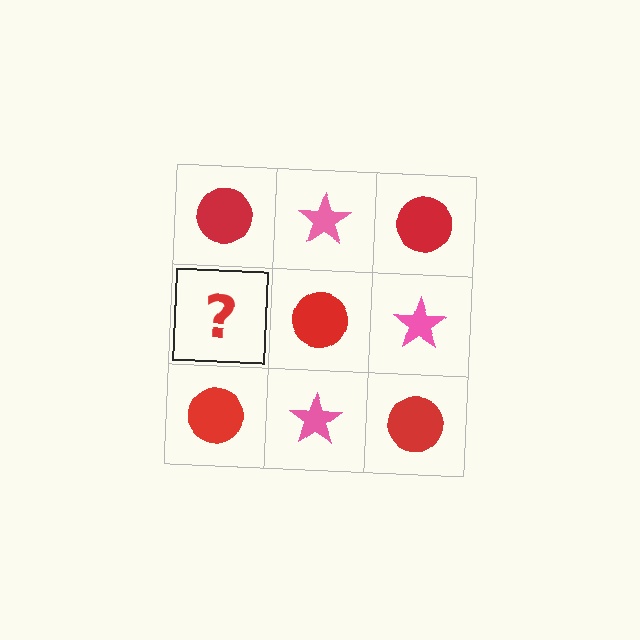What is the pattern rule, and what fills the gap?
The rule is that it alternates red circle and pink star in a checkerboard pattern. The gap should be filled with a pink star.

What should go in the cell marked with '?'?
The missing cell should contain a pink star.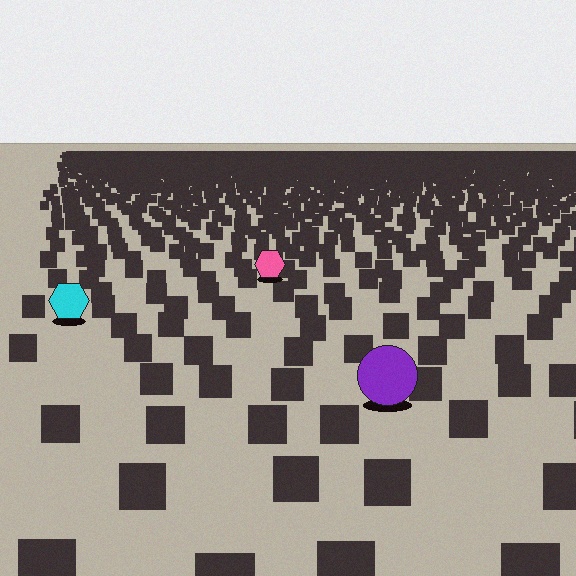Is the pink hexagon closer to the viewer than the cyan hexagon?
No. The cyan hexagon is closer — you can tell from the texture gradient: the ground texture is coarser near it.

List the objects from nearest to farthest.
From nearest to farthest: the purple circle, the cyan hexagon, the pink hexagon.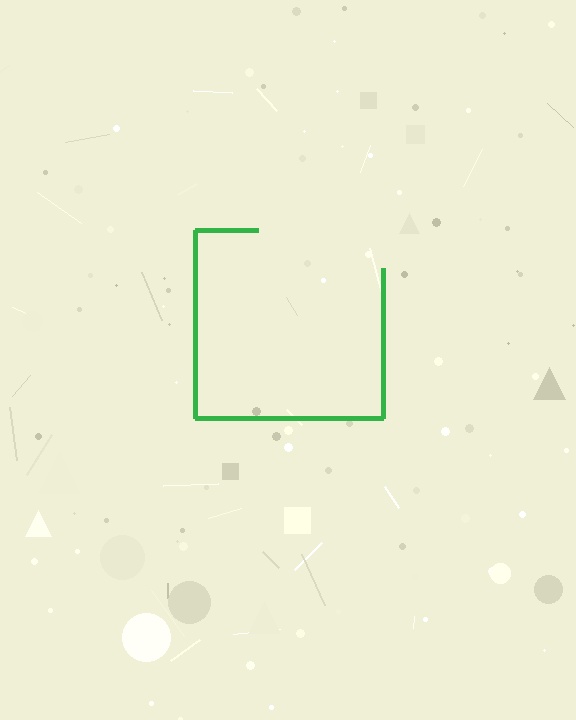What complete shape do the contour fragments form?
The contour fragments form a square.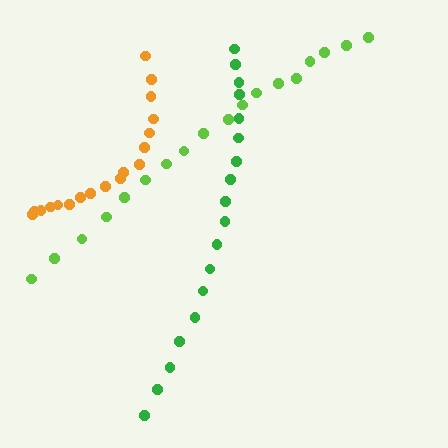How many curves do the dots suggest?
There are 3 distinct paths.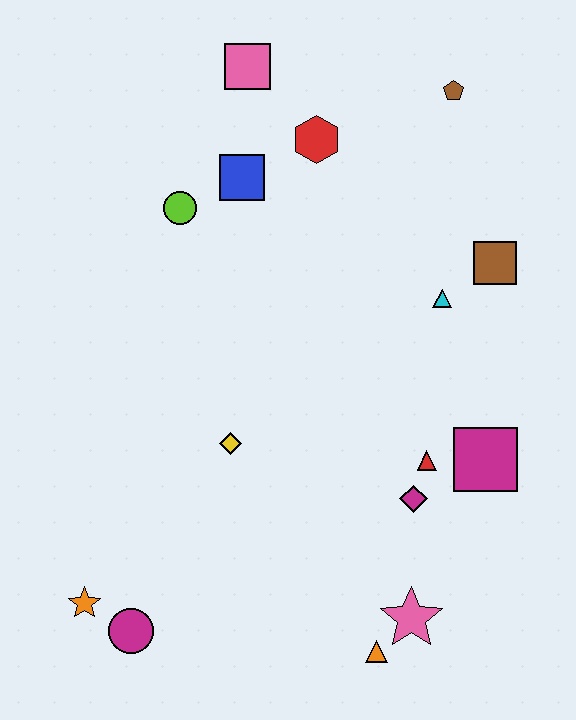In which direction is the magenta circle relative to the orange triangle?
The magenta circle is to the left of the orange triangle.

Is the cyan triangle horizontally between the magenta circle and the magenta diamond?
No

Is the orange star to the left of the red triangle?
Yes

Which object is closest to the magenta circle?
The orange star is closest to the magenta circle.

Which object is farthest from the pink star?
The pink square is farthest from the pink star.